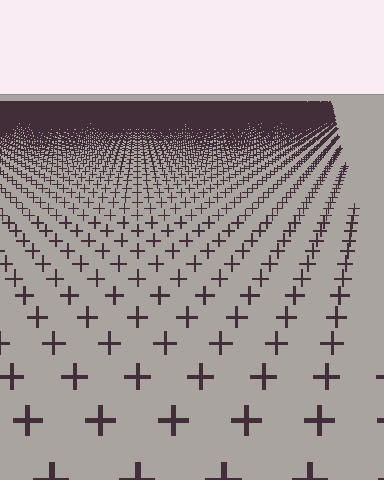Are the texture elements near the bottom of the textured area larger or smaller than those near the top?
Larger. Near the bottom, elements are closer to the viewer and appear at a bigger on-screen size.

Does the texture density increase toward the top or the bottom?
Density increases toward the top.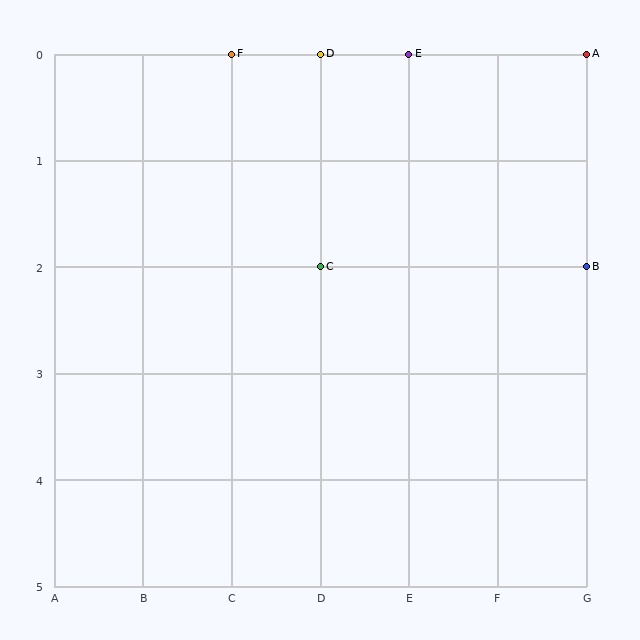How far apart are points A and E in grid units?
Points A and E are 2 columns apart.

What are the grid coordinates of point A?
Point A is at grid coordinates (G, 0).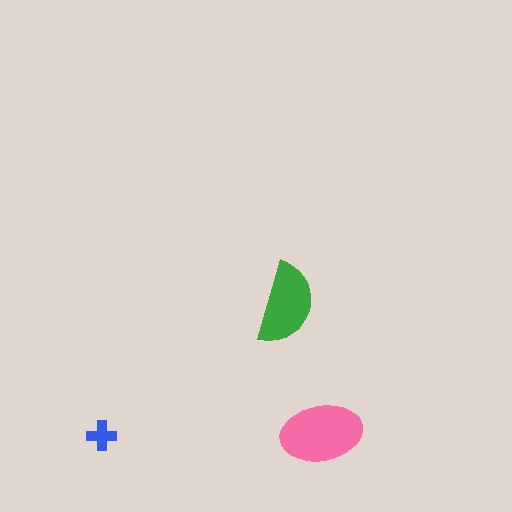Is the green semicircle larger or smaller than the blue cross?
Larger.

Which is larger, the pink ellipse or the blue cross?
The pink ellipse.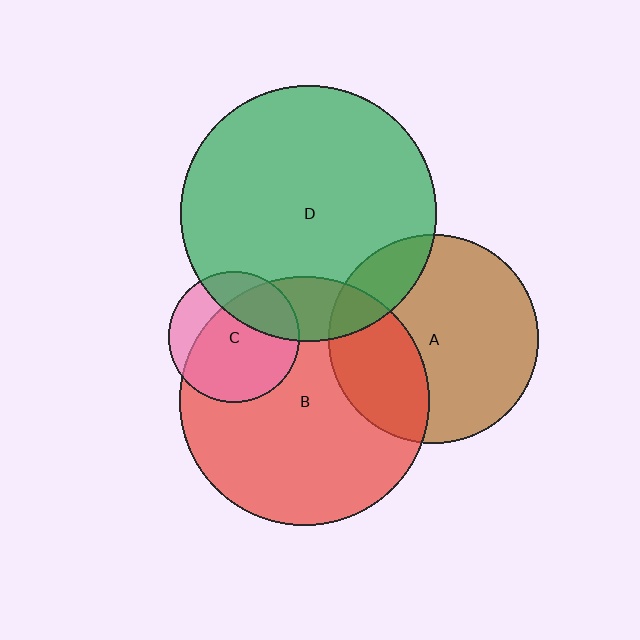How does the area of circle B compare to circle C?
Approximately 3.6 times.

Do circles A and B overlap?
Yes.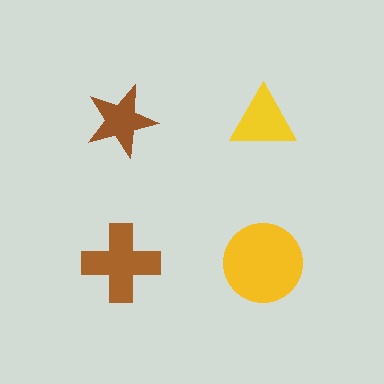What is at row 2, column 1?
A brown cross.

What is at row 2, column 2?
A yellow circle.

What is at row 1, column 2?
A yellow triangle.